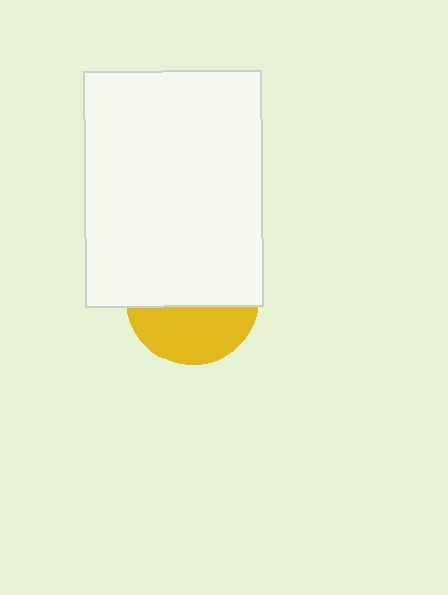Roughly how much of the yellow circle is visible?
A small part of it is visible (roughly 42%).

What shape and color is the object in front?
The object in front is a white rectangle.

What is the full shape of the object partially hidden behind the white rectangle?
The partially hidden object is a yellow circle.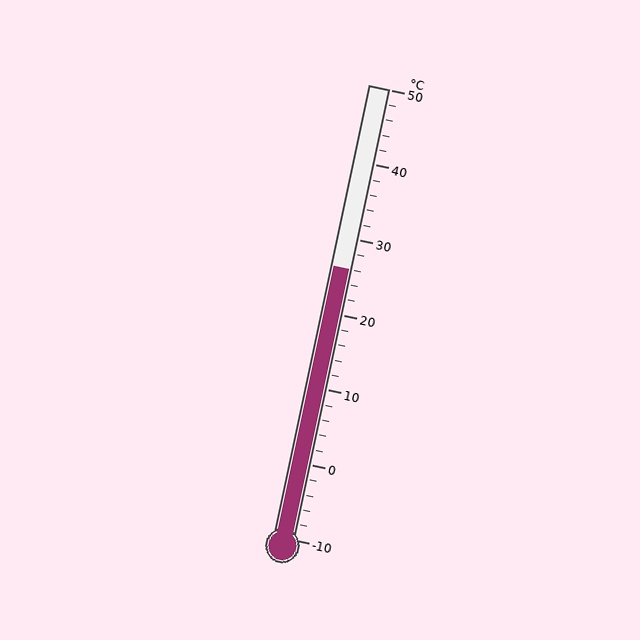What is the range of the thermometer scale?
The thermometer scale ranges from -10°C to 50°C.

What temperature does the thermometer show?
The thermometer shows approximately 26°C.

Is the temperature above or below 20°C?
The temperature is above 20°C.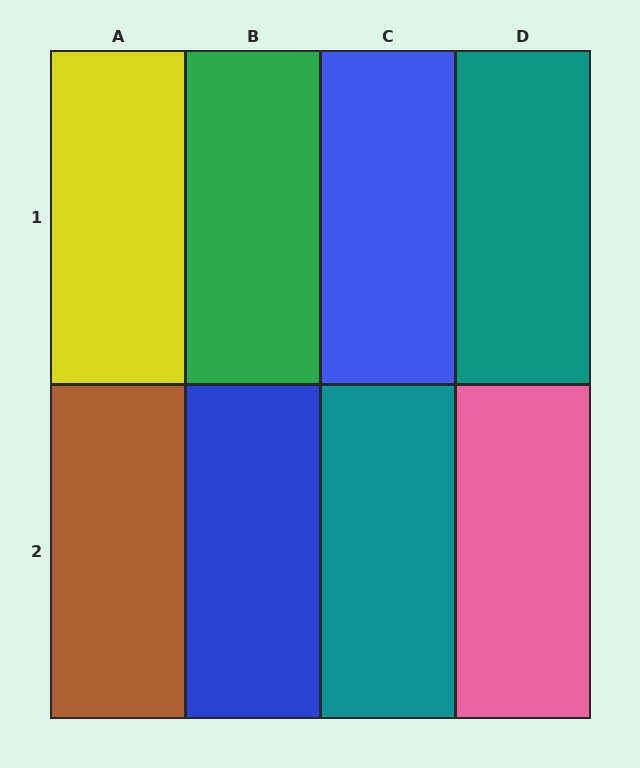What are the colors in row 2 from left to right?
Brown, blue, teal, pink.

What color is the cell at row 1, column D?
Teal.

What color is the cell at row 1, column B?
Green.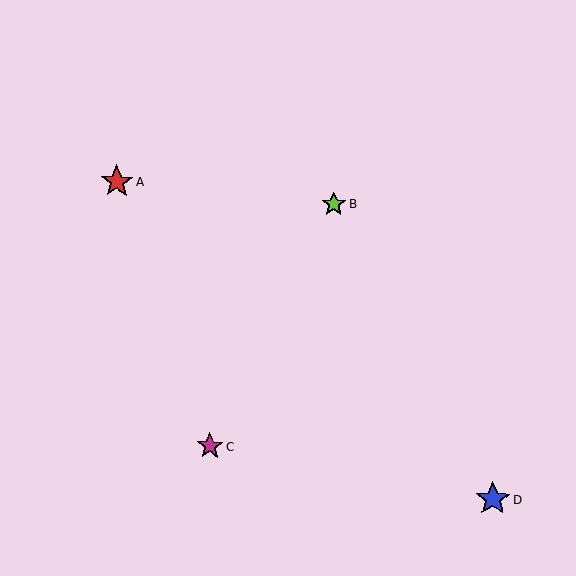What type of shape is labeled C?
Shape C is a magenta star.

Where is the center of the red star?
The center of the red star is at (117, 182).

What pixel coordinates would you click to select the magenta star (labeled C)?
Click at (210, 446) to select the magenta star C.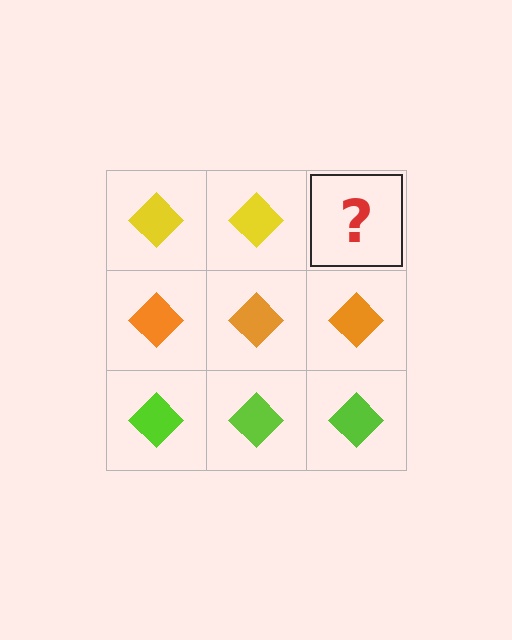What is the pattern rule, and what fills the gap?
The rule is that each row has a consistent color. The gap should be filled with a yellow diamond.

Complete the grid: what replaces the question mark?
The question mark should be replaced with a yellow diamond.